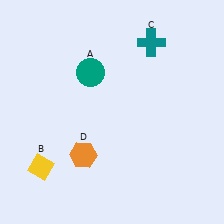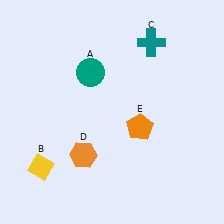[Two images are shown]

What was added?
An orange pentagon (E) was added in Image 2.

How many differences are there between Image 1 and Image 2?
There is 1 difference between the two images.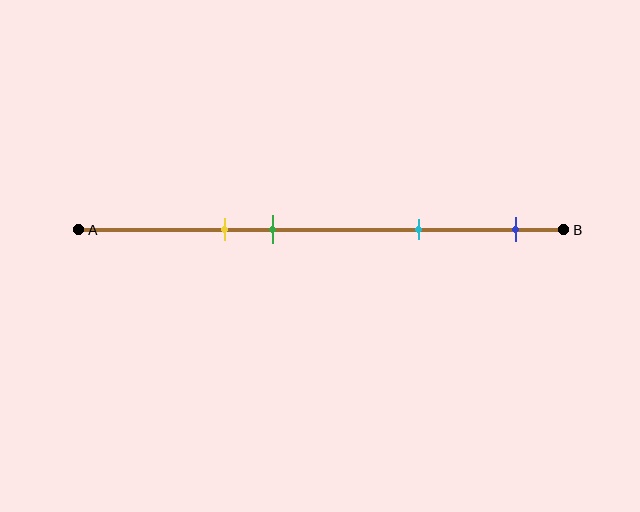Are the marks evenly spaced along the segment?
No, the marks are not evenly spaced.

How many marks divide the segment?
There are 4 marks dividing the segment.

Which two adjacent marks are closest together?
The yellow and green marks are the closest adjacent pair.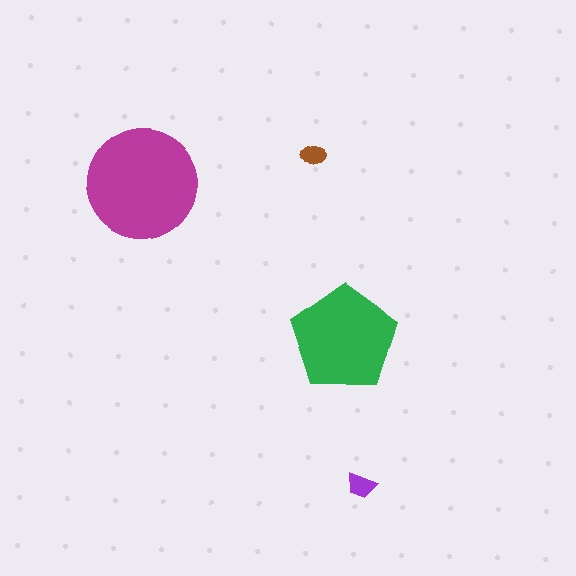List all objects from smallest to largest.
The brown ellipse, the purple trapezoid, the green pentagon, the magenta circle.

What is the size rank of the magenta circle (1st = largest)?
1st.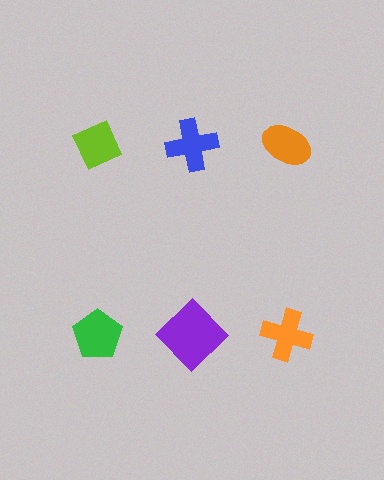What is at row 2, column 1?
A green pentagon.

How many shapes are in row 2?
3 shapes.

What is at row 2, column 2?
A purple diamond.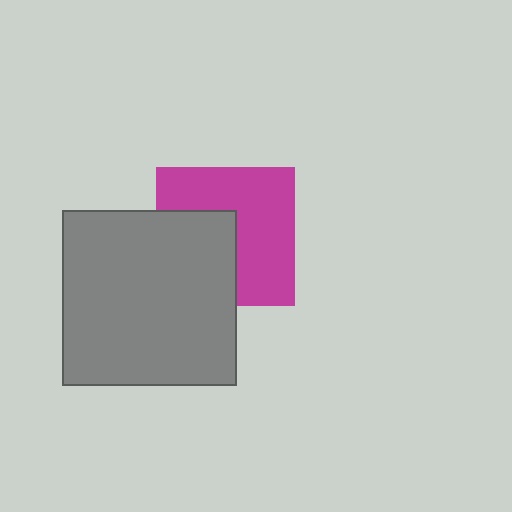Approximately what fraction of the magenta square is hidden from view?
Roughly 41% of the magenta square is hidden behind the gray square.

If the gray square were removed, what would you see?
You would see the complete magenta square.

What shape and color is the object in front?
The object in front is a gray square.